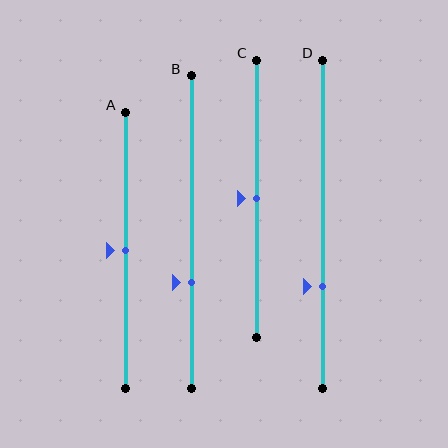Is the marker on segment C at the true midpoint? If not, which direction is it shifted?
Yes, the marker on segment C is at the true midpoint.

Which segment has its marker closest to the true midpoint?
Segment A has its marker closest to the true midpoint.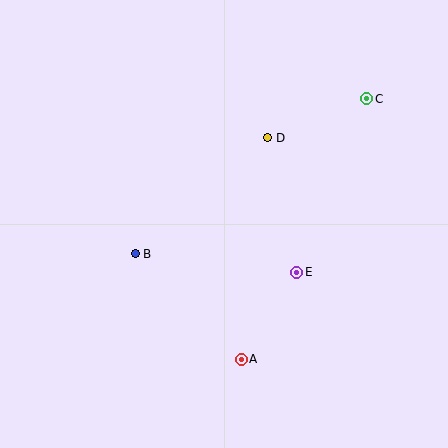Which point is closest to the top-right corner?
Point C is closest to the top-right corner.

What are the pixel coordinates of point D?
Point D is at (268, 138).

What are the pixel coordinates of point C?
Point C is at (367, 99).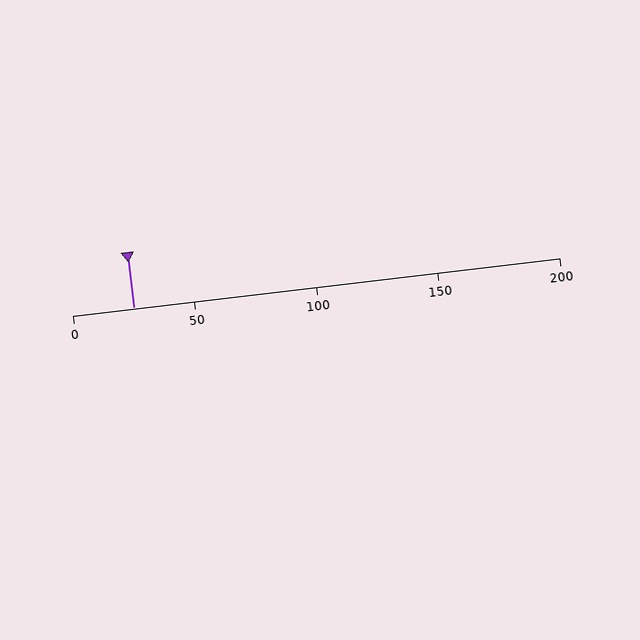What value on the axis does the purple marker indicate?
The marker indicates approximately 25.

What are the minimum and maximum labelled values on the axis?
The axis runs from 0 to 200.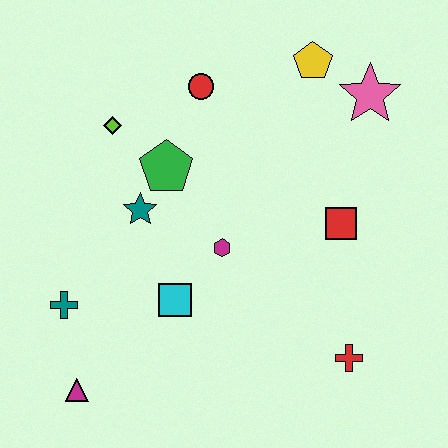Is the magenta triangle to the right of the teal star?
No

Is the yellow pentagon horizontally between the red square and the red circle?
Yes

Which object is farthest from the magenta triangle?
The pink star is farthest from the magenta triangle.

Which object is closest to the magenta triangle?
The teal cross is closest to the magenta triangle.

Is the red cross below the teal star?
Yes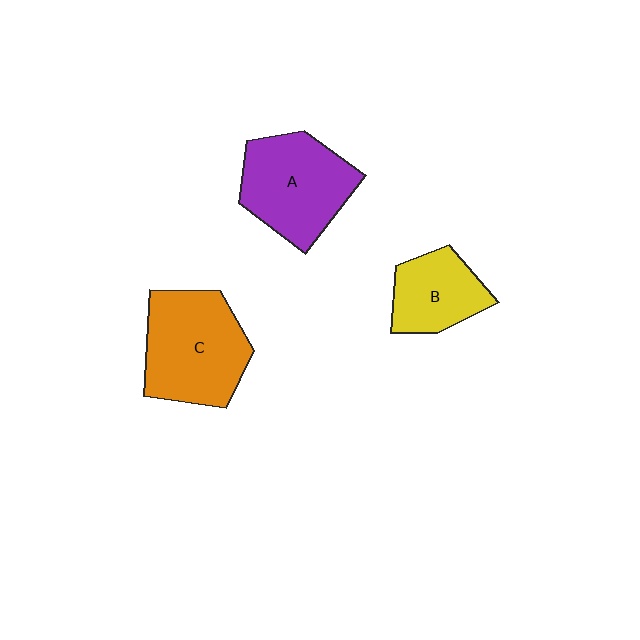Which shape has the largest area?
Shape C (orange).